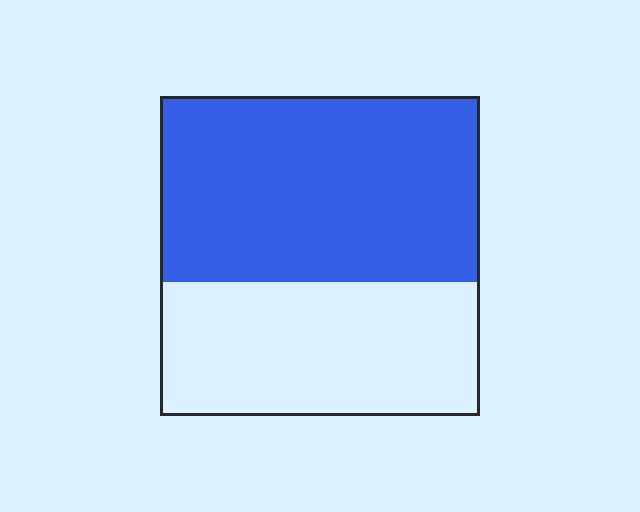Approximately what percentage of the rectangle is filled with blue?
Approximately 60%.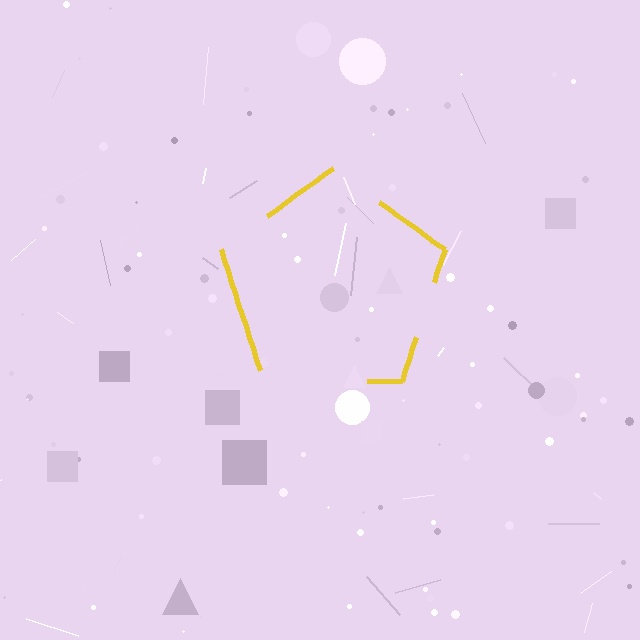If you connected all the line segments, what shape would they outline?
They would outline a pentagon.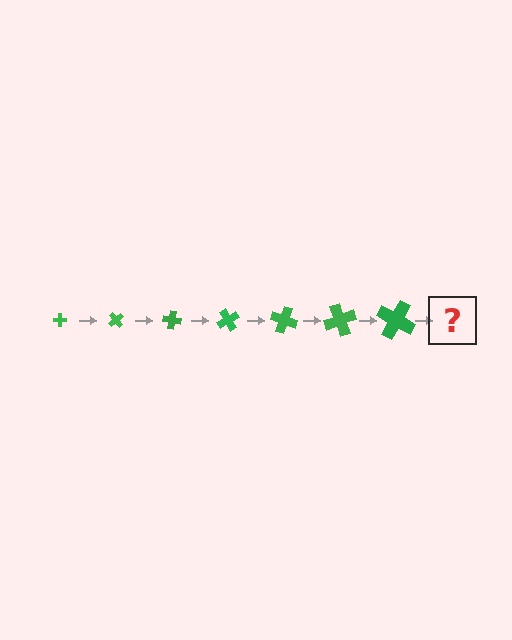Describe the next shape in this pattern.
It should be a cross, larger than the previous one and rotated 350 degrees from the start.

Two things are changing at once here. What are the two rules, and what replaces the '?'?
The two rules are that the cross grows larger each step and it rotates 50 degrees each step. The '?' should be a cross, larger than the previous one and rotated 350 degrees from the start.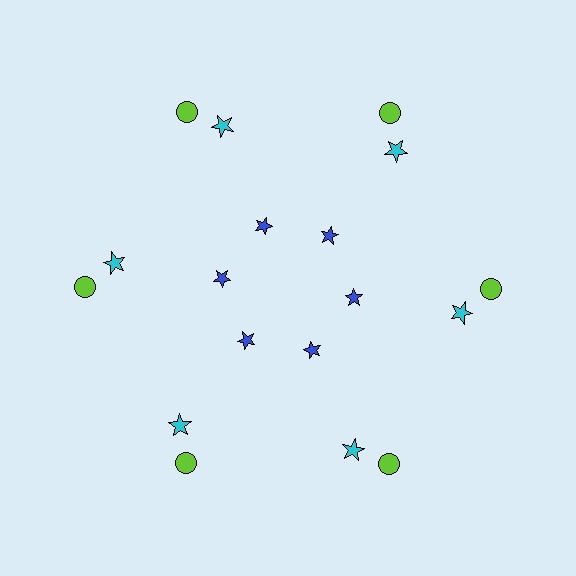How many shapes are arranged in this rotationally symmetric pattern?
There are 18 shapes, arranged in 6 groups of 3.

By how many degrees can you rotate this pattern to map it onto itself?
The pattern maps onto itself every 60 degrees of rotation.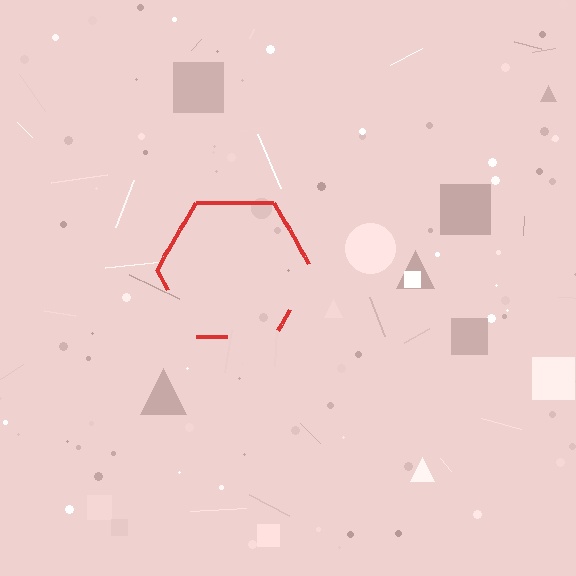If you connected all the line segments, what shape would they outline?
They would outline a hexagon.